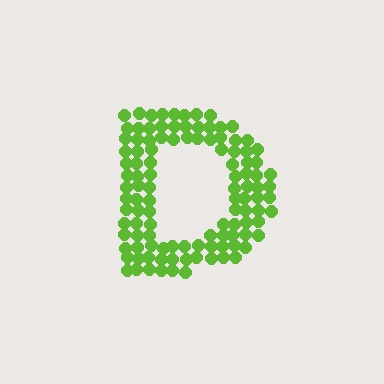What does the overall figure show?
The overall figure shows the letter D.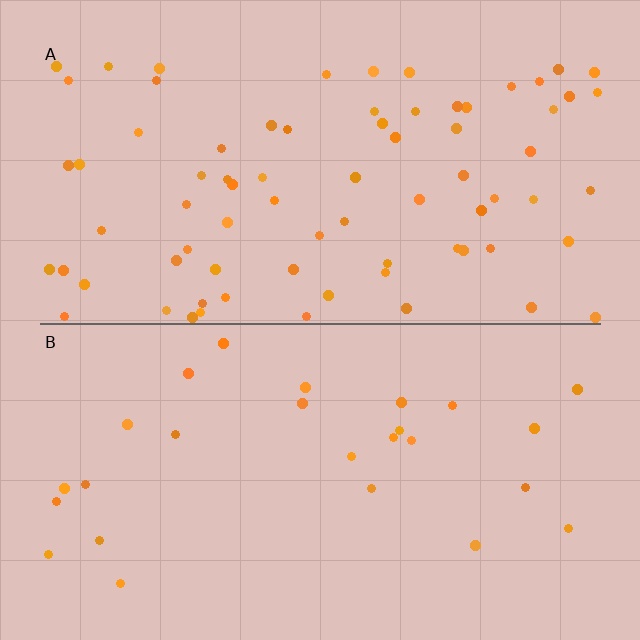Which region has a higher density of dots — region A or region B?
A (the top).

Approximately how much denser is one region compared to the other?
Approximately 2.9× — region A over region B.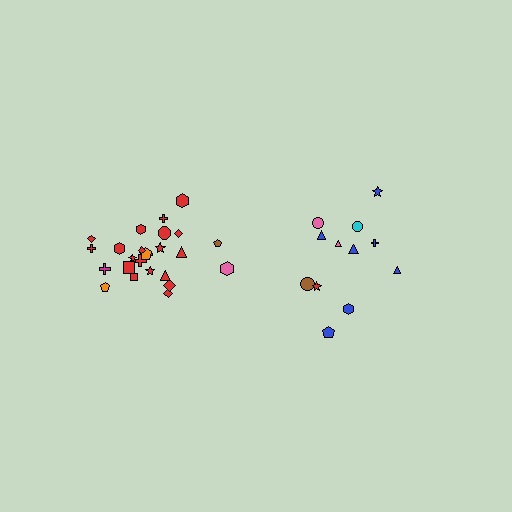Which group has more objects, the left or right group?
The left group.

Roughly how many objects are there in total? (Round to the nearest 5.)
Roughly 35 objects in total.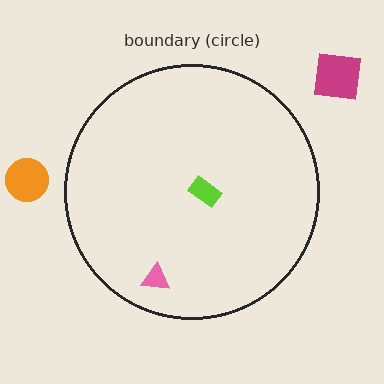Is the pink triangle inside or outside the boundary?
Inside.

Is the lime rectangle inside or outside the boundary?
Inside.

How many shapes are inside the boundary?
2 inside, 2 outside.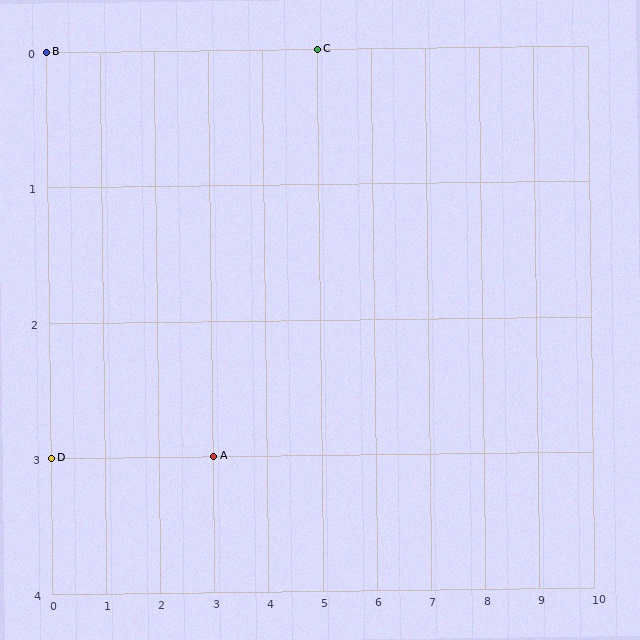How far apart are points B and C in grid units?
Points B and C are 5 columns apart.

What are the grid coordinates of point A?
Point A is at grid coordinates (3, 3).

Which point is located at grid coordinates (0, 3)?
Point D is at (0, 3).